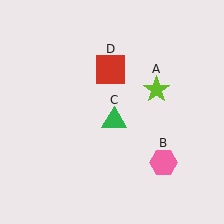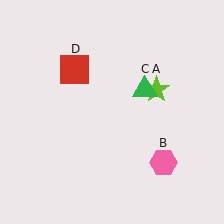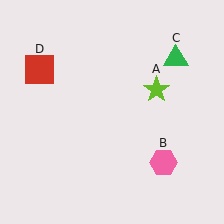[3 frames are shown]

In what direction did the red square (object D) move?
The red square (object D) moved left.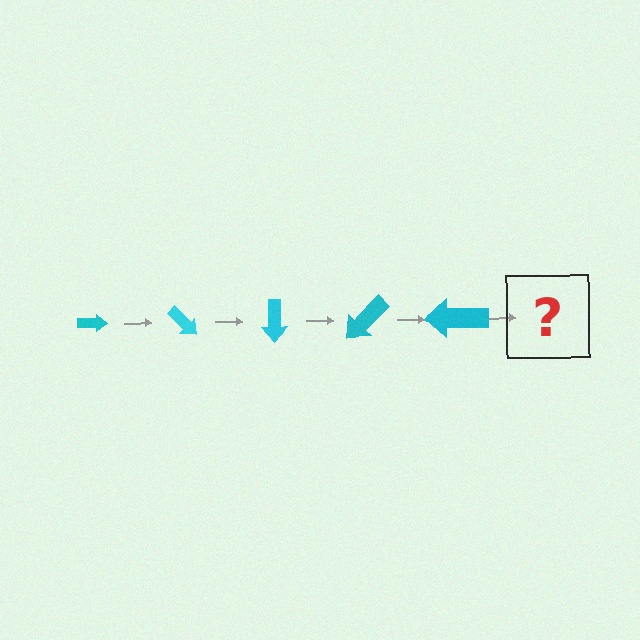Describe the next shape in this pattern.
It should be an arrow, larger than the previous one and rotated 225 degrees from the start.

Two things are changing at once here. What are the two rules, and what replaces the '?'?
The two rules are that the arrow grows larger each step and it rotates 45 degrees each step. The '?' should be an arrow, larger than the previous one and rotated 225 degrees from the start.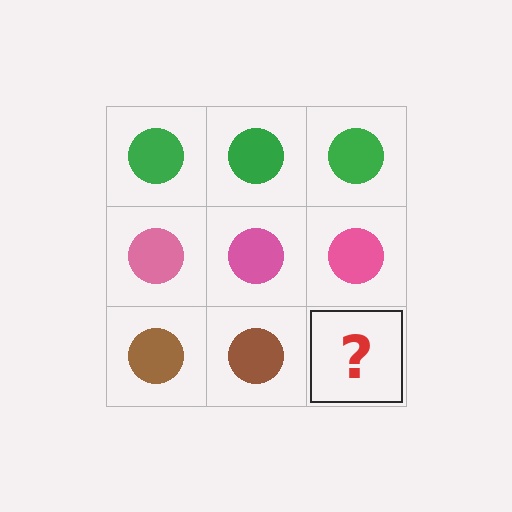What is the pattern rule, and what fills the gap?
The rule is that each row has a consistent color. The gap should be filled with a brown circle.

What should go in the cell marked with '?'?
The missing cell should contain a brown circle.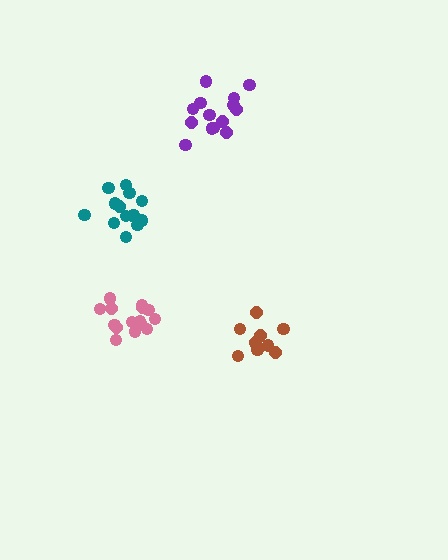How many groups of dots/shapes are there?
There are 4 groups.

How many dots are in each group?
Group 1: 15 dots, Group 2: 14 dots, Group 3: 14 dots, Group 4: 10 dots (53 total).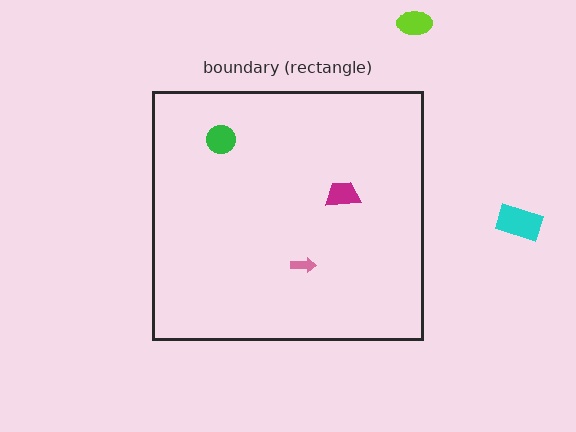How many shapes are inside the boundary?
3 inside, 2 outside.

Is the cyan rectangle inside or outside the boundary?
Outside.